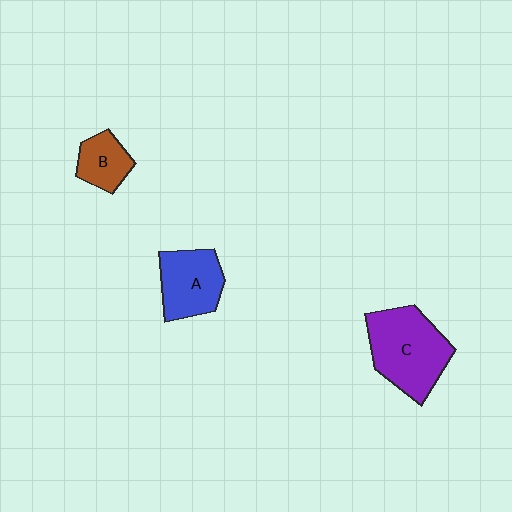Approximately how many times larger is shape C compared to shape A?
Approximately 1.5 times.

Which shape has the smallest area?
Shape B (brown).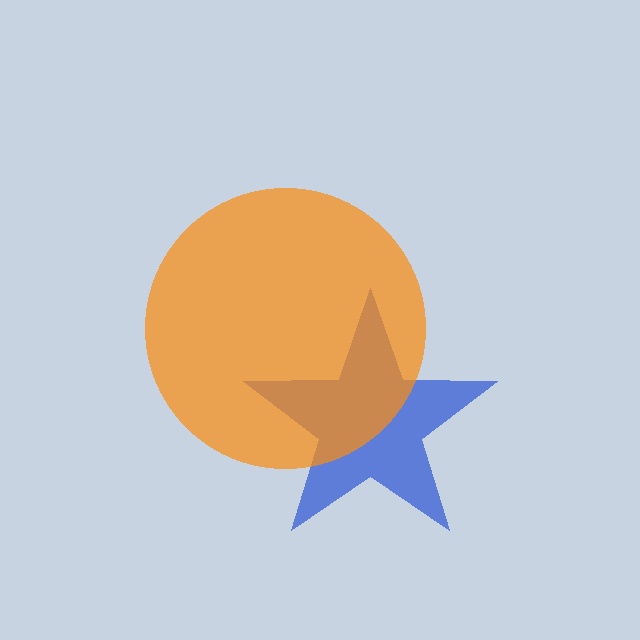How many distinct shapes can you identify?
There are 2 distinct shapes: a blue star, an orange circle.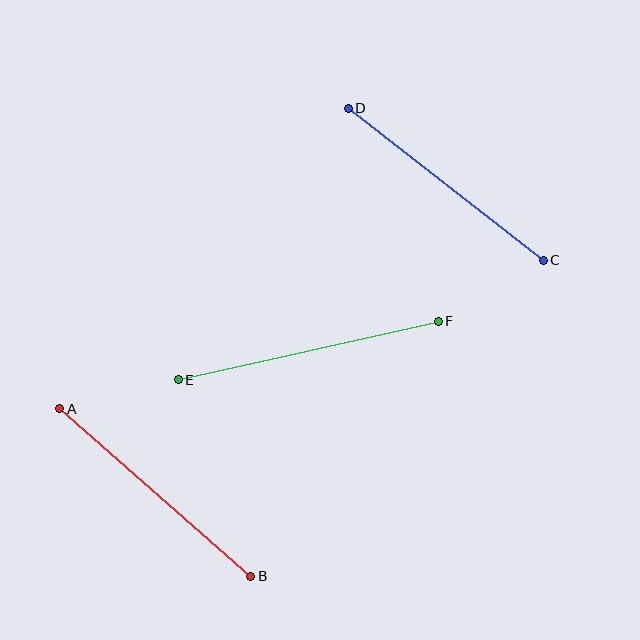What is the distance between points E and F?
The distance is approximately 266 pixels.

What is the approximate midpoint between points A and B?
The midpoint is at approximately (155, 493) pixels.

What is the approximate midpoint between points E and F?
The midpoint is at approximately (308, 351) pixels.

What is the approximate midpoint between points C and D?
The midpoint is at approximately (446, 184) pixels.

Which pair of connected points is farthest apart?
Points E and F are farthest apart.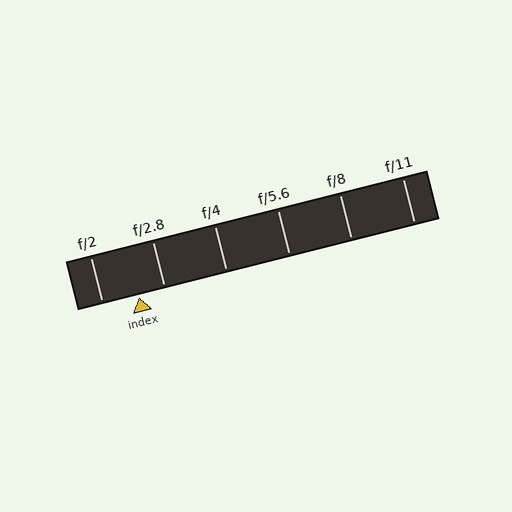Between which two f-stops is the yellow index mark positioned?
The index mark is between f/2 and f/2.8.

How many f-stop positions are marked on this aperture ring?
There are 6 f-stop positions marked.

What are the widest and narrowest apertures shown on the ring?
The widest aperture shown is f/2 and the narrowest is f/11.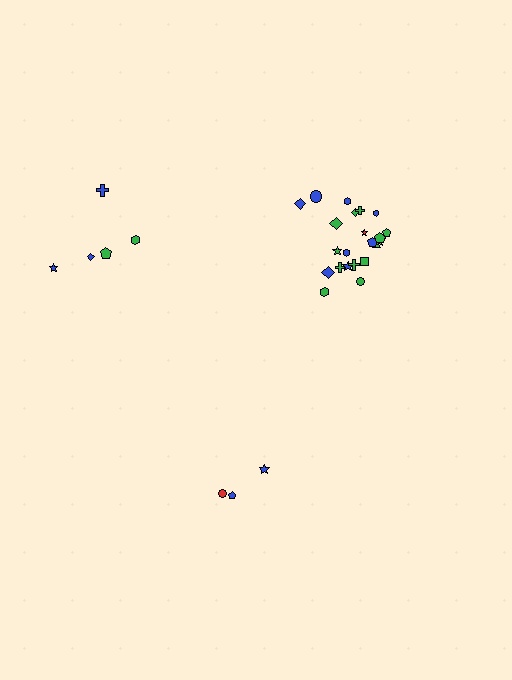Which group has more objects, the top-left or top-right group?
The top-right group.